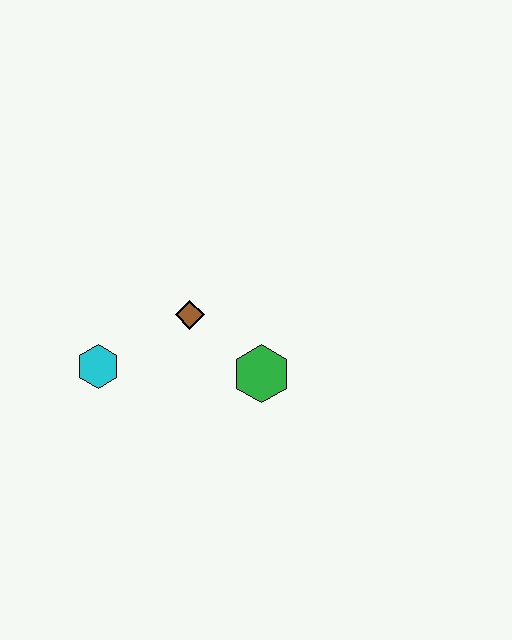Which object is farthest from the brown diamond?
The cyan hexagon is farthest from the brown diamond.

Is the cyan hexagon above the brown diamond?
No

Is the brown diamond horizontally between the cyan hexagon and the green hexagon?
Yes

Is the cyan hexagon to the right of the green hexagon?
No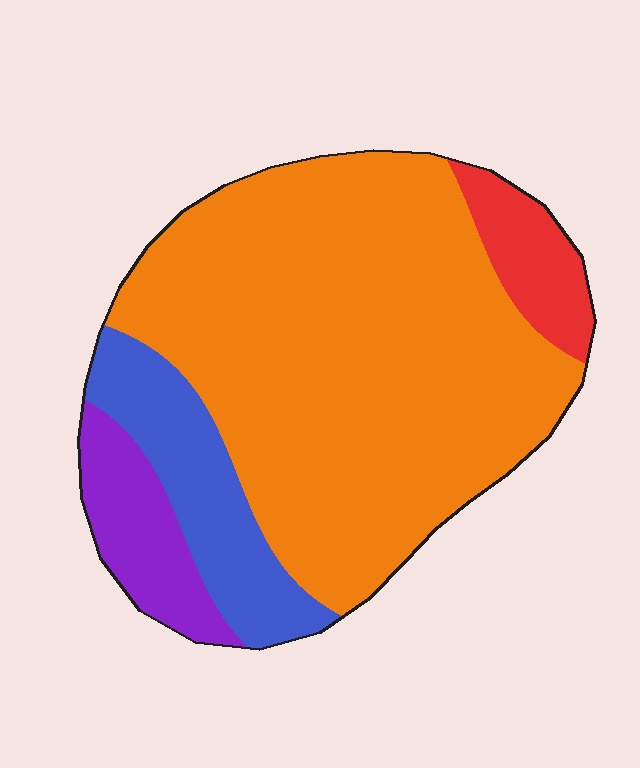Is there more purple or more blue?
Blue.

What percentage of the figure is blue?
Blue covers 15% of the figure.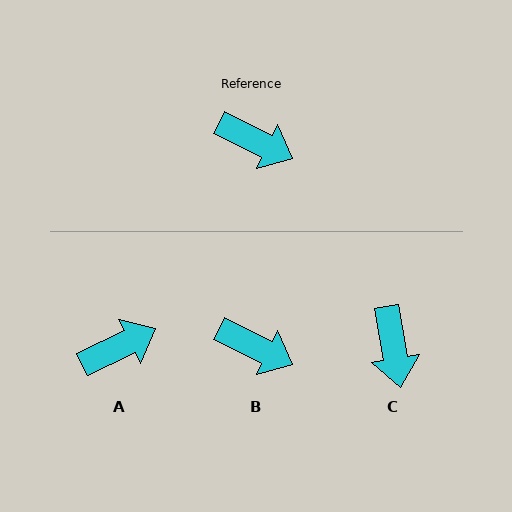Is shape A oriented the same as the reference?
No, it is off by about 53 degrees.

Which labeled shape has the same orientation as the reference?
B.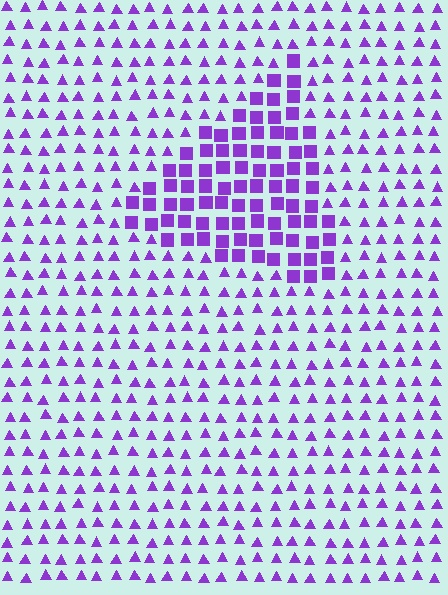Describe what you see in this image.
The image is filled with small purple elements arranged in a uniform grid. A triangle-shaped region contains squares, while the surrounding area contains triangles. The boundary is defined purely by the change in element shape.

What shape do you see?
I see a triangle.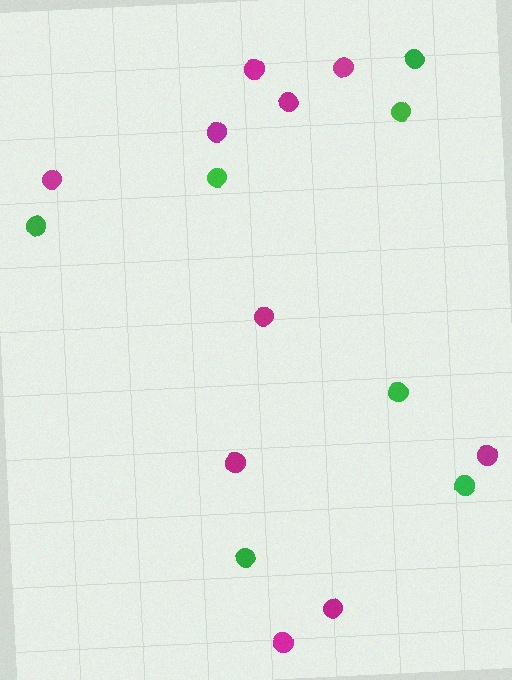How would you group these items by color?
There are 2 groups: one group of green circles (7) and one group of magenta circles (10).